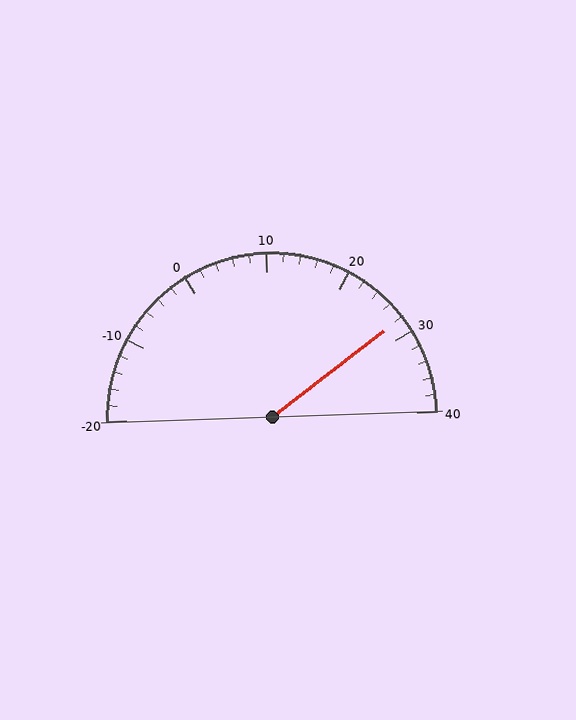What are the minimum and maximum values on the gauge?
The gauge ranges from -20 to 40.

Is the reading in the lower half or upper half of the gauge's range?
The reading is in the upper half of the range (-20 to 40).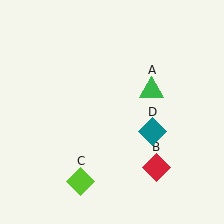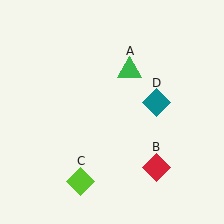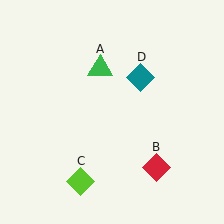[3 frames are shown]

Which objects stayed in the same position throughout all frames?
Red diamond (object B) and lime diamond (object C) remained stationary.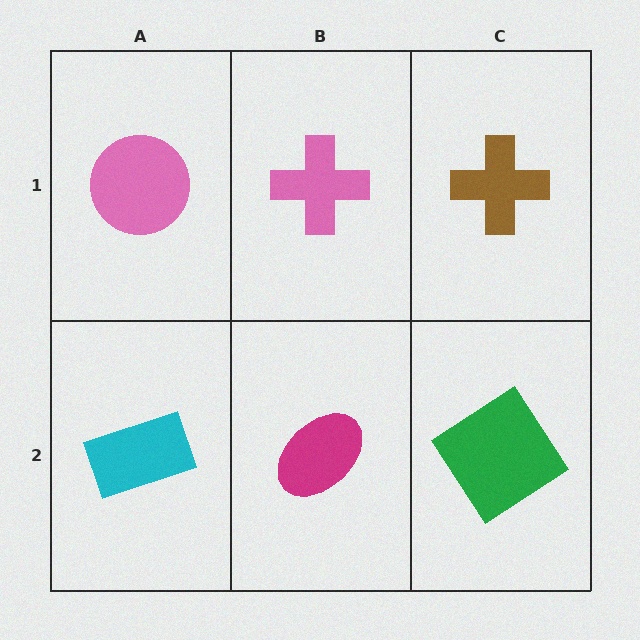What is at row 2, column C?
A green diamond.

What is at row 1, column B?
A pink cross.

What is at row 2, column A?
A cyan rectangle.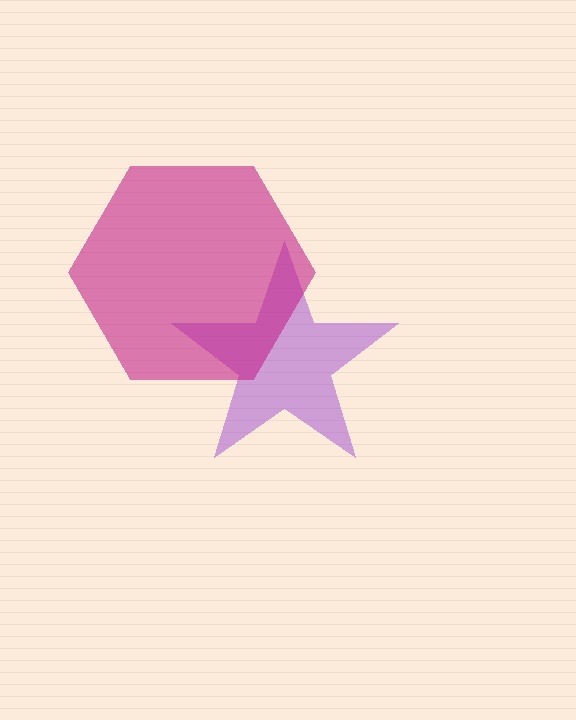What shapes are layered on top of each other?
The layered shapes are: a purple star, a magenta hexagon.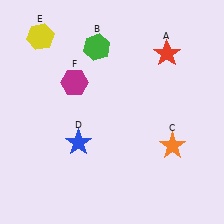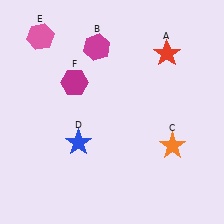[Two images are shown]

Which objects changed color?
B changed from green to magenta. E changed from yellow to pink.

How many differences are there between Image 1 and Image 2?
There are 2 differences between the two images.